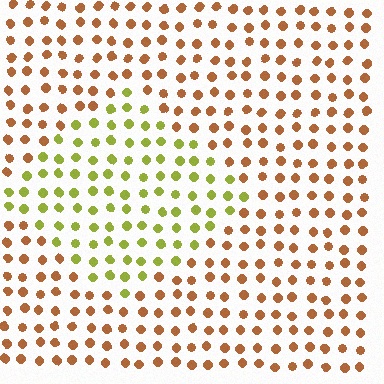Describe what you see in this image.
The image is filled with small brown elements in a uniform arrangement. A diamond-shaped region is visible where the elements are tinted to a slightly different hue, forming a subtle color boundary.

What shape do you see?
I see a diamond.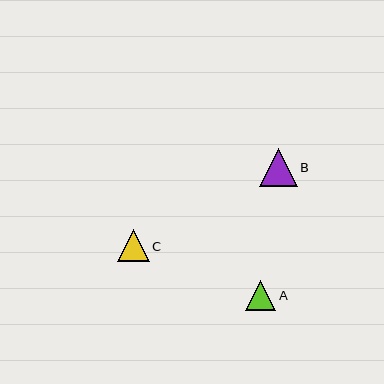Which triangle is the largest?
Triangle B is the largest with a size of approximately 38 pixels.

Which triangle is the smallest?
Triangle A is the smallest with a size of approximately 30 pixels.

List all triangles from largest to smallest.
From largest to smallest: B, C, A.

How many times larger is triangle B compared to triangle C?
Triangle B is approximately 1.2 times the size of triangle C.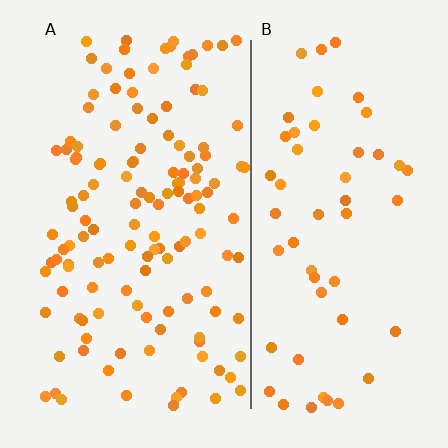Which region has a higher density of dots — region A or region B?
A (the left).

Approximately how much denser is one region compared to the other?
Approximately 2.4× — region A over region B.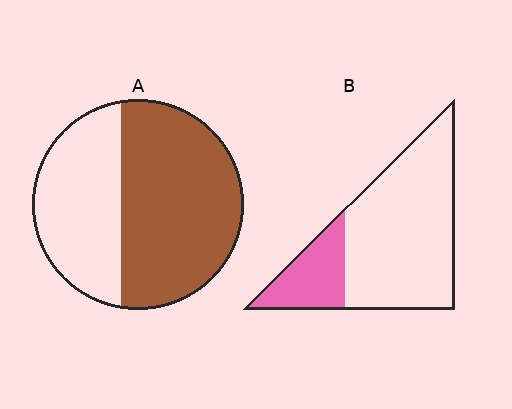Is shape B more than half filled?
No.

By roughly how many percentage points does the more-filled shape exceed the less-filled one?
By roughly 35 percentage points (A over B).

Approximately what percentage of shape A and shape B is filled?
A is approximately 60% and B is approximately 25%.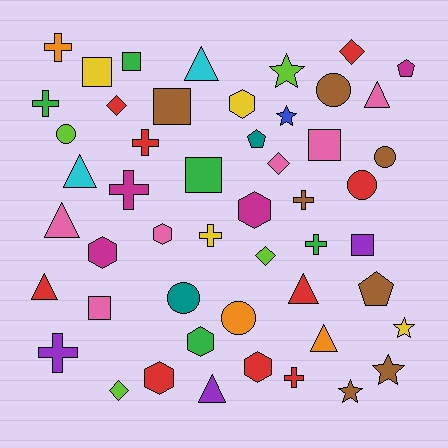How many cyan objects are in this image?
There are 2 cyan objects.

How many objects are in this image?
There are 50 objects.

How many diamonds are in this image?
There are 5 diamonds.